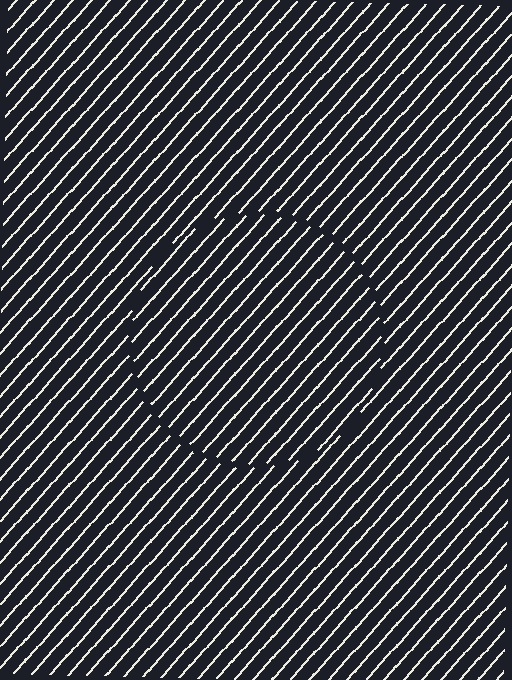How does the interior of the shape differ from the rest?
The interior of the shape contains the same grating, shifted by half a period — the contour is defined by the phase discontinuity where line-ends from the inner and outer gratings abut.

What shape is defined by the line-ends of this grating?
An illusory circle. The interior of the shape contains the same grating, shifted by half a period — the contour is defined by the phase discontinuity where line-ends from the inner and outer gratings abut.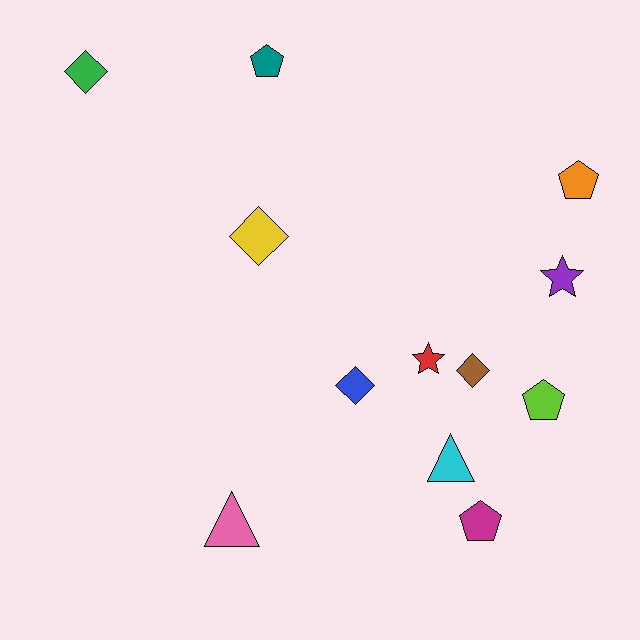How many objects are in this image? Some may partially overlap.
There are 12 objects.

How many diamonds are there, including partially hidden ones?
There are 4 diamonds.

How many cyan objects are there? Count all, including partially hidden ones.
There is 1 cyan object.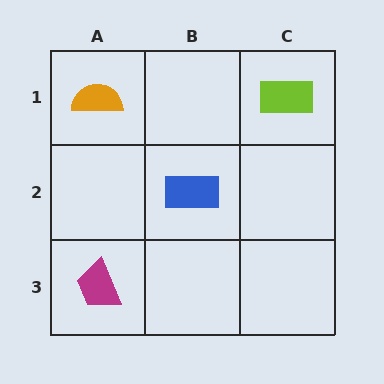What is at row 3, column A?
A magenta trapezoid.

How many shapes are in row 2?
1 shape.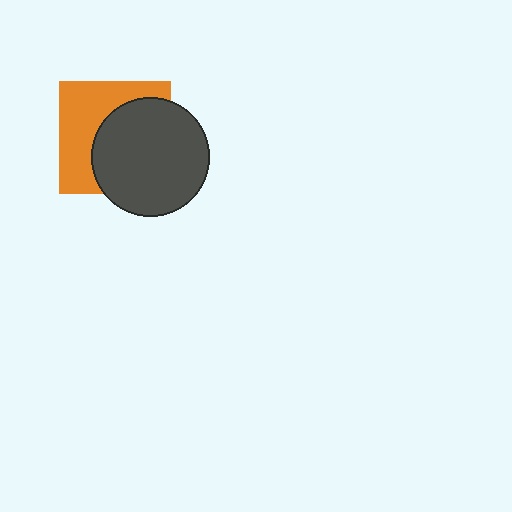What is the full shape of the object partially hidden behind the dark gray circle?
The partially hidden object is an orange square.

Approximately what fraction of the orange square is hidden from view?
Roughly 54% of the orange square is hidden behind the dark gray circle.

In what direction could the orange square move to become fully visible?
The orange square could move left. That would shift it out from behind the dark gray circle entirely.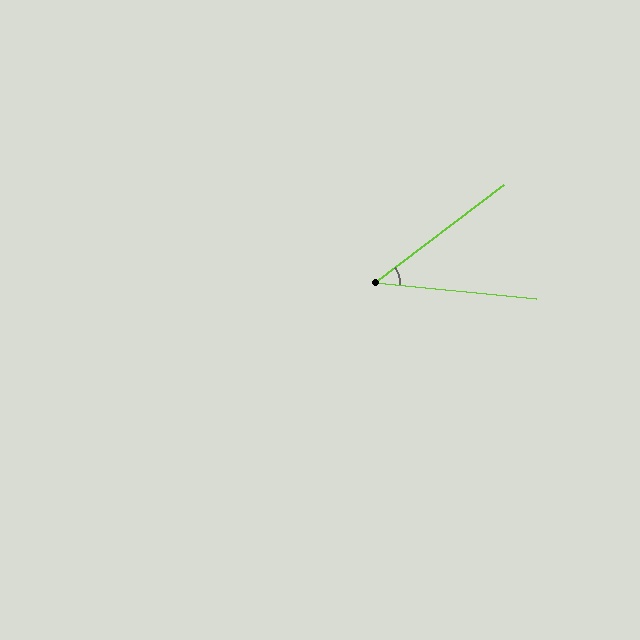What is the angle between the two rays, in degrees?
Approximately 43 degrees.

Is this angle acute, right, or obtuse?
It is acute.